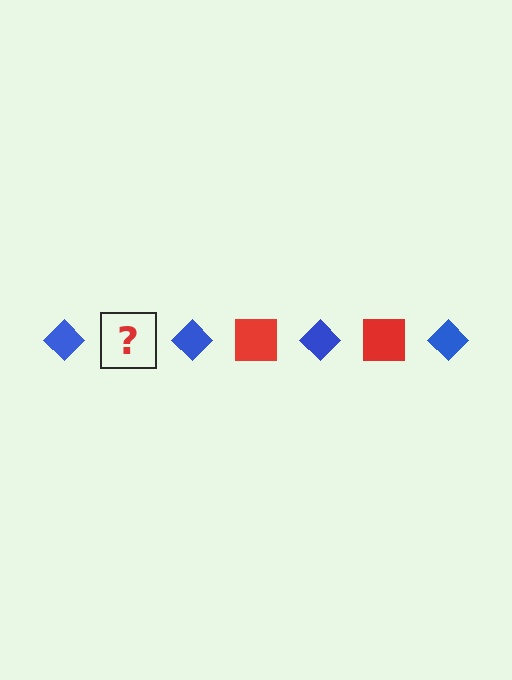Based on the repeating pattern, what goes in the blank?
The blank should be a red square.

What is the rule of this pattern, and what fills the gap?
The rule is that the pattern alternates between blue diamond and red square. The gap should be filled with a red square.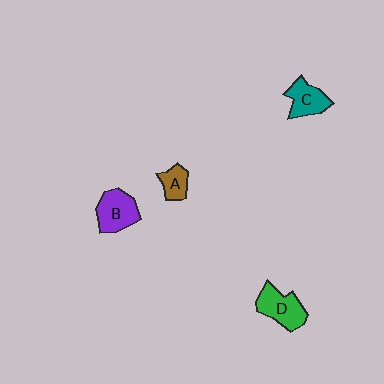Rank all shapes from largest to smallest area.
From largest to smallest: D (green), B (purple), C (teal), A (brown).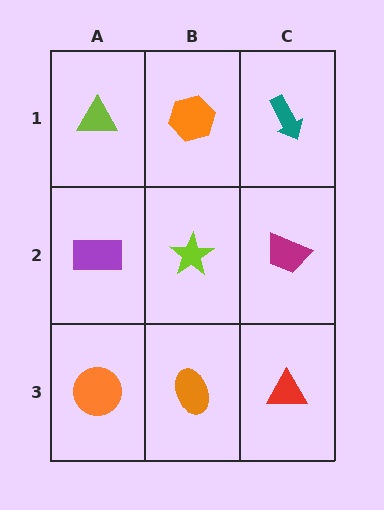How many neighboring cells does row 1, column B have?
3.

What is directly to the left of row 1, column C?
An orange hexagon.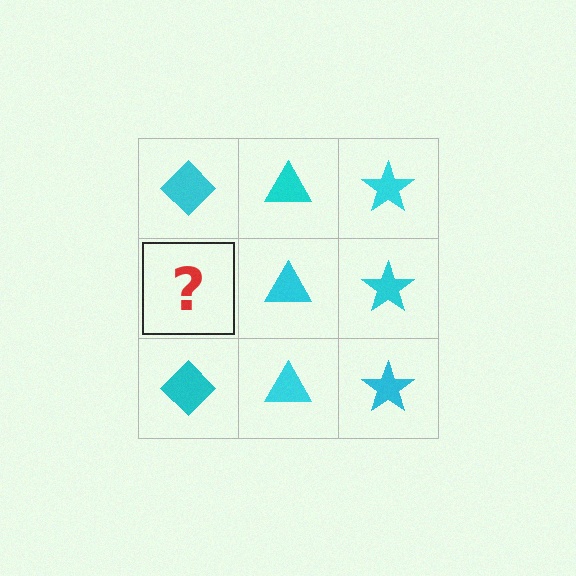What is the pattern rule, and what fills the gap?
The rule is that each column has a consistent shape. The gap should be filled with a cyan diamond.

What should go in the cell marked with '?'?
The missing cell should contain a cyan diamond.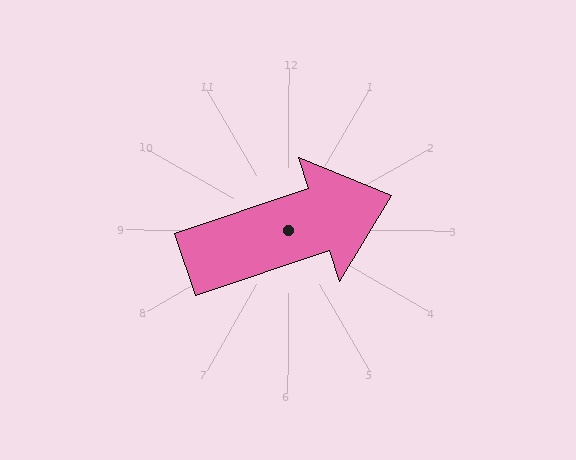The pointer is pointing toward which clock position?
Roughly 2 o'clock.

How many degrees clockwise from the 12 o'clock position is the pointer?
Approximately 72 degrees.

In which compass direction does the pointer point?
East.